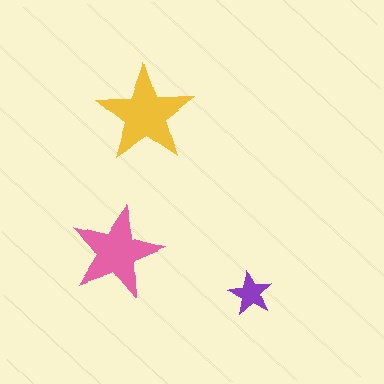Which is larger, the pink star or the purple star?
The pink one.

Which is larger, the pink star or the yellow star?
The yellow one.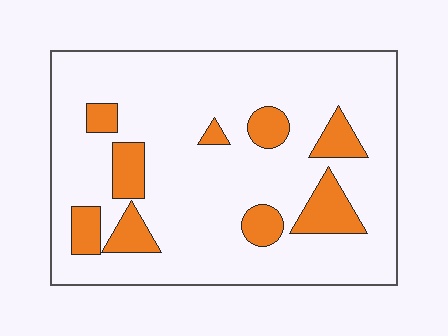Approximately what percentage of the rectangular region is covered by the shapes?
Approximately 15%.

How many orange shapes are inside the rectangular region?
9.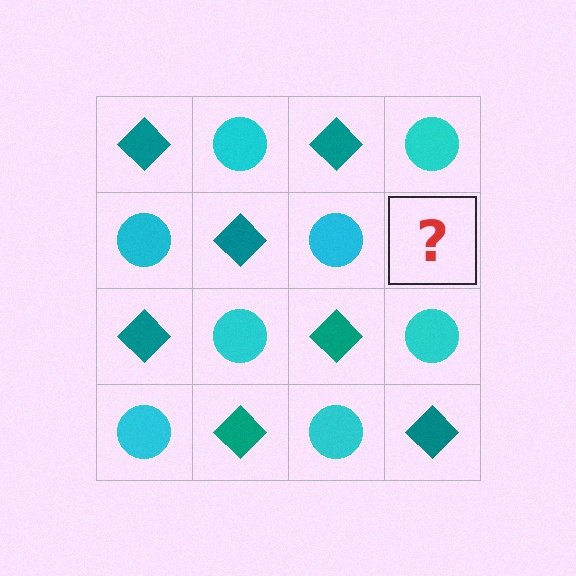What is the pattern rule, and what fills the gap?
The rule is that it alternates teal diamond and cyan circle in a checkerboard pattern. The gap should be filled with a teal diamond.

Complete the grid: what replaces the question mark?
The question mark should be replaced with a teal diamond.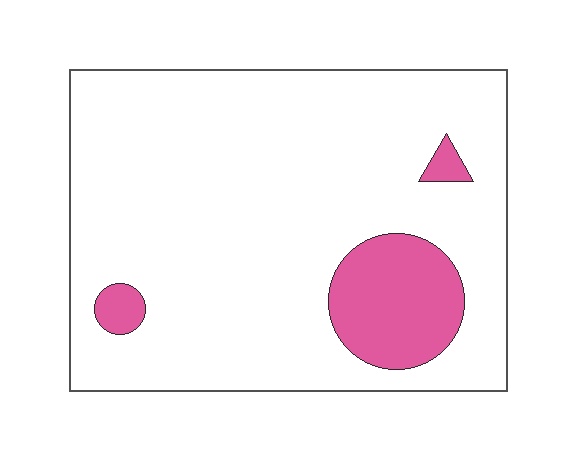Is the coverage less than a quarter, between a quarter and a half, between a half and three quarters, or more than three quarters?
Less than a quarter.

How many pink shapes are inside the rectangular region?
3.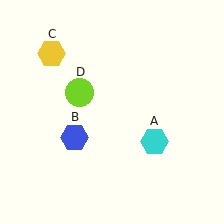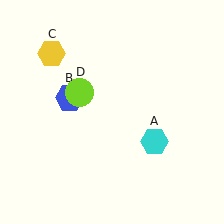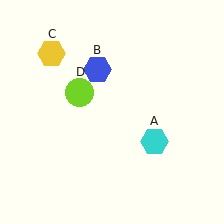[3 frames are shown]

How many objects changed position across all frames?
1 object changed position: blue hexagon (object B).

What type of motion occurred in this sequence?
The blue hexagon (object B) rotated clockwise around the center of the scene.